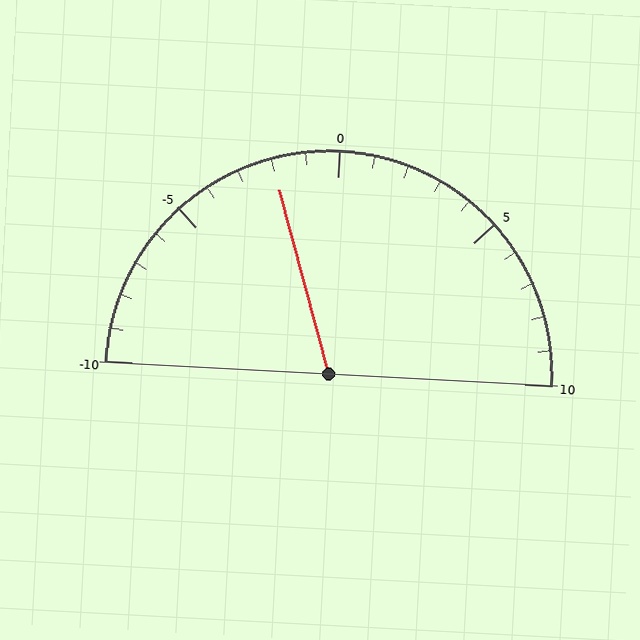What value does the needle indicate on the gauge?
The needle indicates approximately -2.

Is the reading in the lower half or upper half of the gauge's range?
The reading is in the lower half of the range (-10 to 10).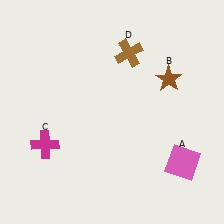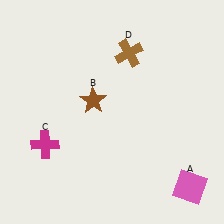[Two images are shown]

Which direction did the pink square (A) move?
The pink square (A) moved down.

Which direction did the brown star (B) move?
The brown star (B) moved left.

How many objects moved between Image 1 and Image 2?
2 objects moved between the two images.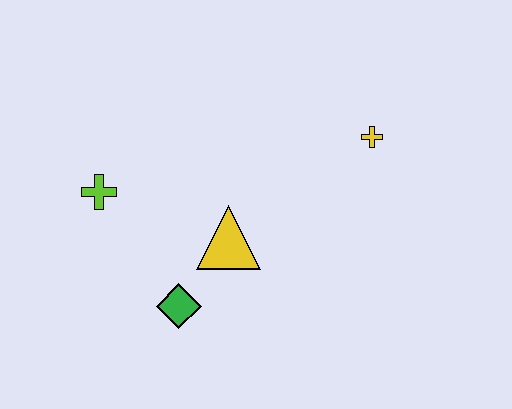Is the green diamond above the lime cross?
No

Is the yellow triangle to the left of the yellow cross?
Yes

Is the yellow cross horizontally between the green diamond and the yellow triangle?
No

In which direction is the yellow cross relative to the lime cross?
The yellow cross is to the right of the lime cross.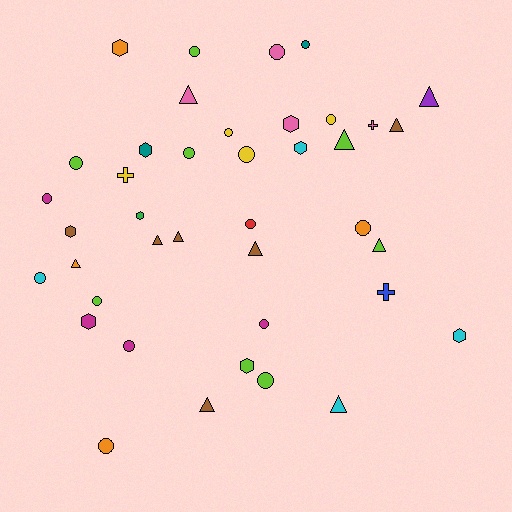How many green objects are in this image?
There is 1 green object.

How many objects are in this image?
There are 40 objects.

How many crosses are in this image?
There are 3 crosses.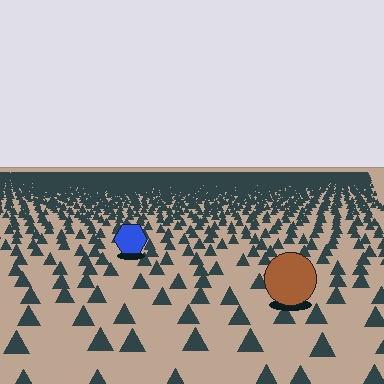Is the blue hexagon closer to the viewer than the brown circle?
No. The brown circle is closer — you can tell from the texture gradient: the ground texture is coarser near it.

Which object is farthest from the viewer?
The blue hexagon is farthest from the viewer. It appears smaller and the ground texture around it is denser.